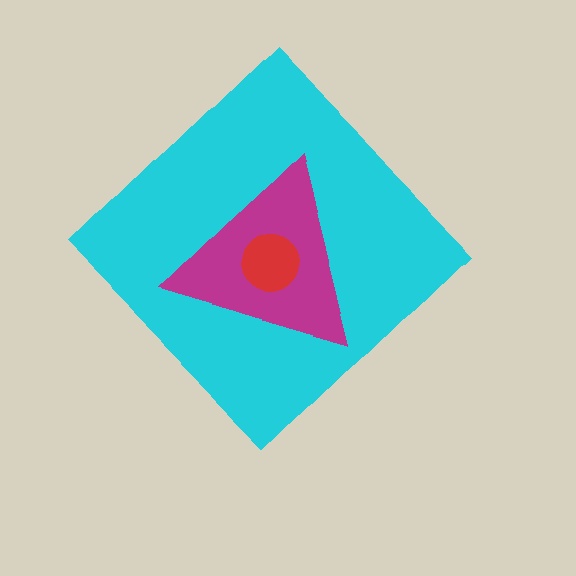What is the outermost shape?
The cyan diamond.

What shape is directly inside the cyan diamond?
The magenta triangle.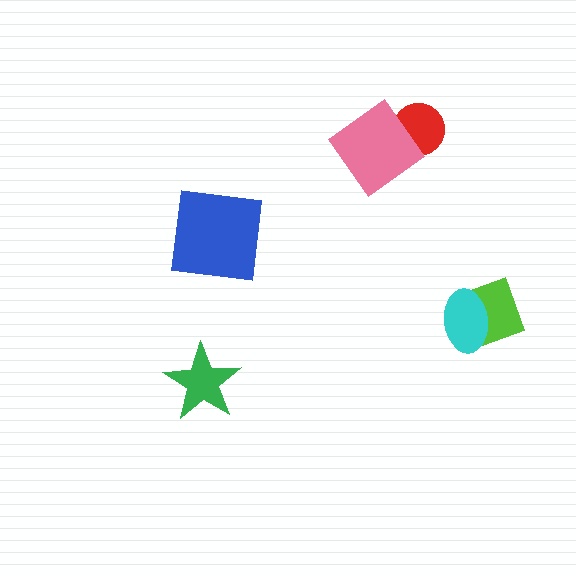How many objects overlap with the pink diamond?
1 object overlaps with the pink diamond.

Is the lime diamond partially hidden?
Yes, it is partially covered by another shape.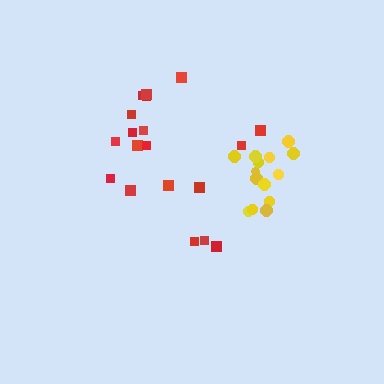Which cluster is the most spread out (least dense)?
Red.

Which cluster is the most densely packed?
Yellow.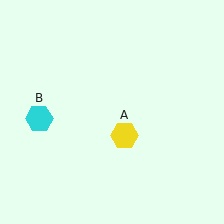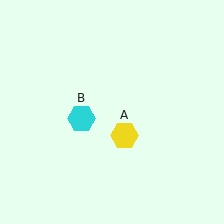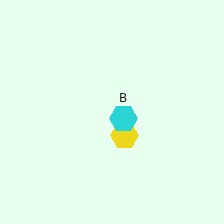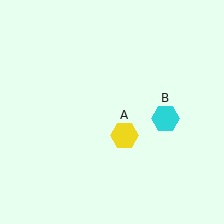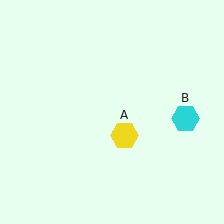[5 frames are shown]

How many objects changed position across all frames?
1 object changed position: cyan hexagon (object B).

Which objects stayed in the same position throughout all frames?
Yellow hexagon (object A) remained stationary.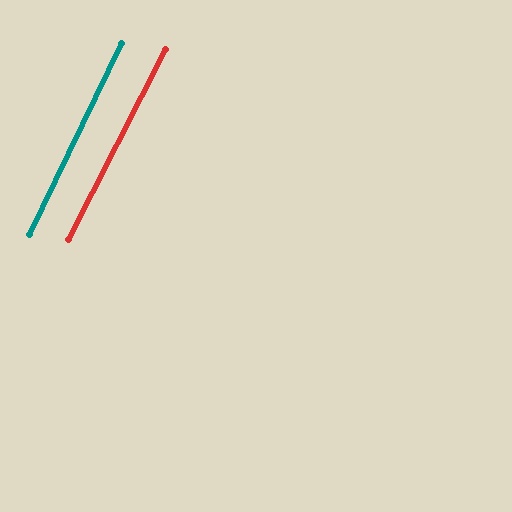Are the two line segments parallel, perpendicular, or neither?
Parallel — their directions differ by only 1.4°.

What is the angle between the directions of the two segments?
Approximately 1 degree.